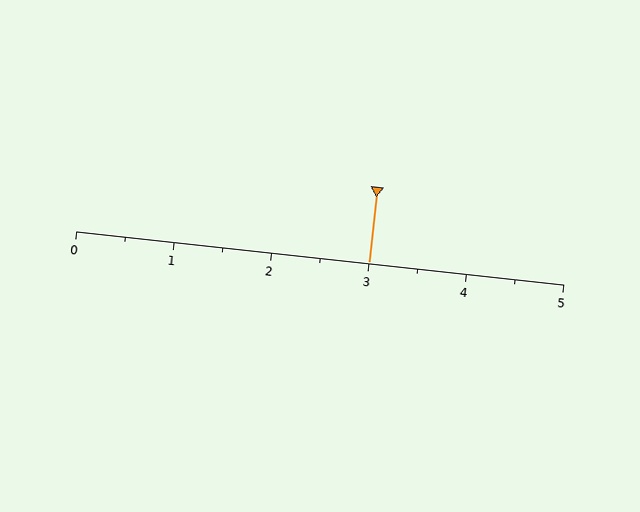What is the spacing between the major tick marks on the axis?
The major ticks are spaced 1 apart.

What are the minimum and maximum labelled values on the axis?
The axis runs from 0 to 5.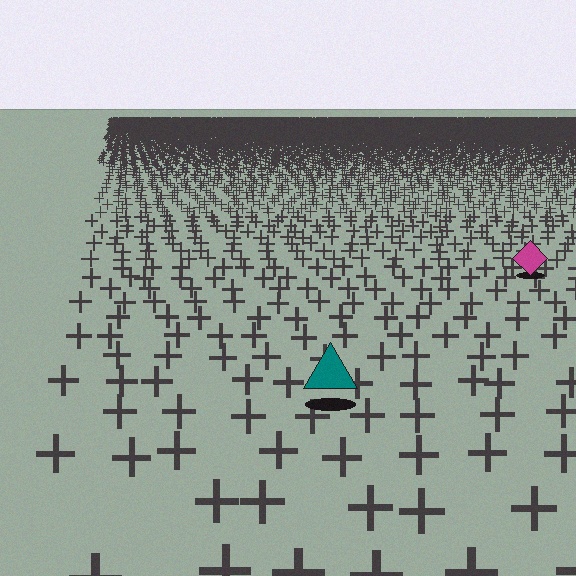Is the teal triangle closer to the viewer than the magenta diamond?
Yes. The teal triangle is closer — you can tell from the texture gradient: the ground texture is coarser near it.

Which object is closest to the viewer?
The teal triangle is closest. The texture marks near it are larger and more spread out.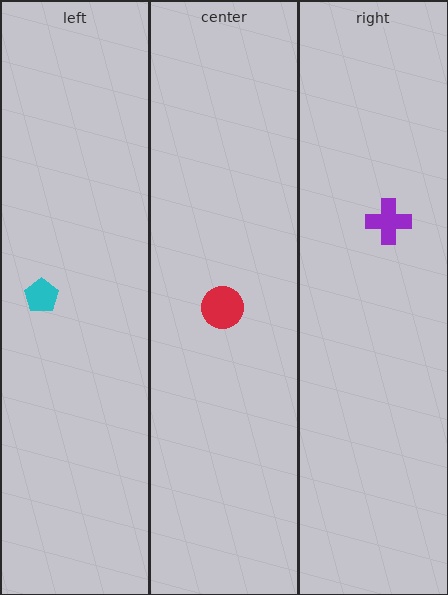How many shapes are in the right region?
1.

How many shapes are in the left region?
1.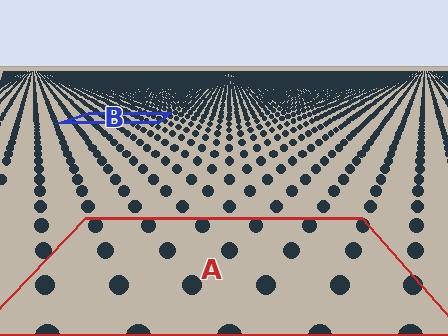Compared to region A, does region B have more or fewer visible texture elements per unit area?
Region B has more texture elements per unit area — they are packed more densely because it is farther away.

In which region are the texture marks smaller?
The texture marks are smaller in region B, because it is farther away.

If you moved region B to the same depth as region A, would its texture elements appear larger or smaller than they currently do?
They would appear larger. At a closer depth, the same texture elements are projected at a bigger on-screen size.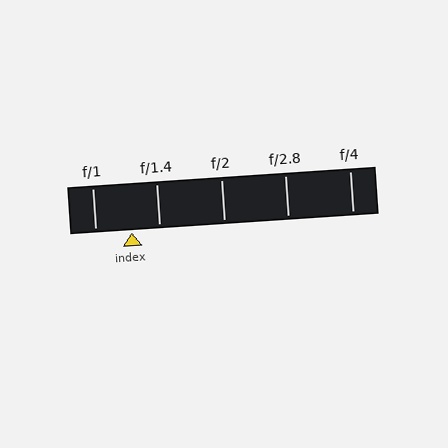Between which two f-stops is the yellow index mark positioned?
The index mark is between f/1 and f/1.4.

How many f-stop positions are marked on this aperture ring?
There are 5 f-stop positions marked.